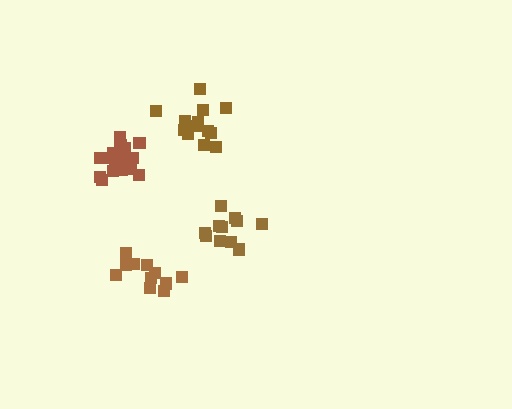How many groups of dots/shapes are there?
There are 4 groups.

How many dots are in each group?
Group 1: 11 dots, Group 2: 17 dots, Group 3: 14 dots, Group 4: 11 dots (53 total).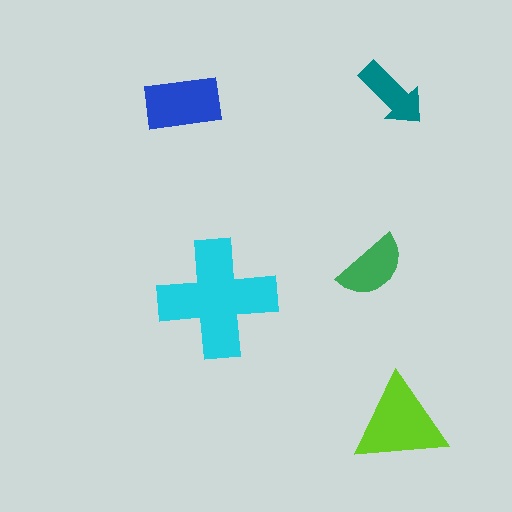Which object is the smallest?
The teal arrow.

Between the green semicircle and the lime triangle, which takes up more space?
The lime triangle.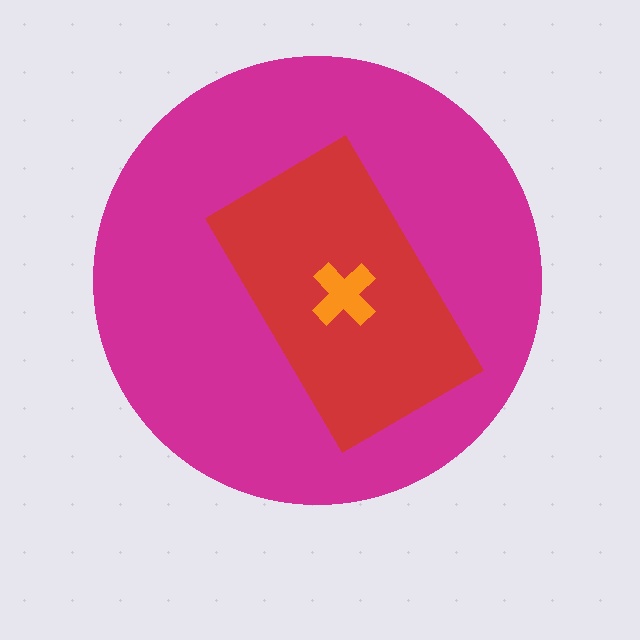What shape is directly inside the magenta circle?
The red rectangle.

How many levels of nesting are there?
3.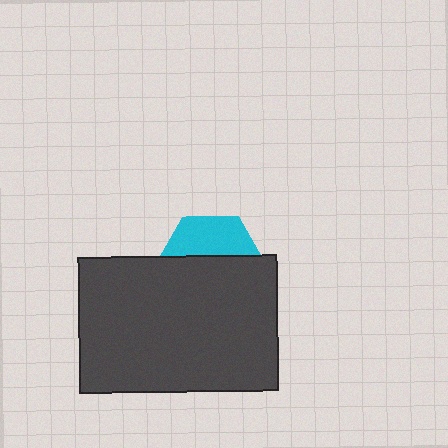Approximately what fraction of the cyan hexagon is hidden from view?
Roughly 62% of the cyan hexagon is hidden behind the dark gray rectangle.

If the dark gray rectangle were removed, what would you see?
You would see the complete cyan hexagon.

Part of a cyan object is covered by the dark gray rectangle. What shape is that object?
It is a hexagon.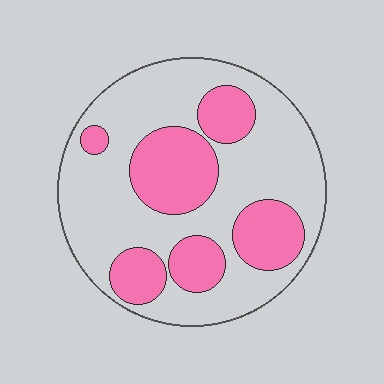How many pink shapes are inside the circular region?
6.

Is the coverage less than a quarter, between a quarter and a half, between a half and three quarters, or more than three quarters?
Between a quarter and a half.